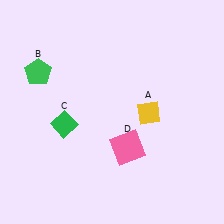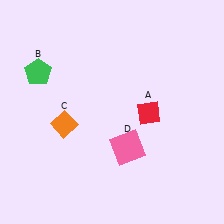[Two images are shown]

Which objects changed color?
A changed from yellow to red. C changed from green to orange.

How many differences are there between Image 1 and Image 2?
There are 2 differences between the two images.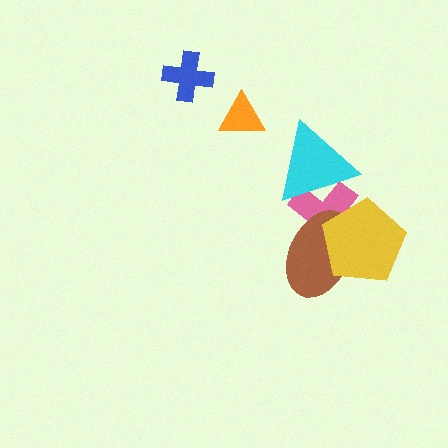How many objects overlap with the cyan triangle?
1 object overlaps with the cyan triangle.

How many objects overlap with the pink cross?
3 objects overlap with the pink cross.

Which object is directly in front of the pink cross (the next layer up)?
The brown ellipse is directly in front of the pink cross.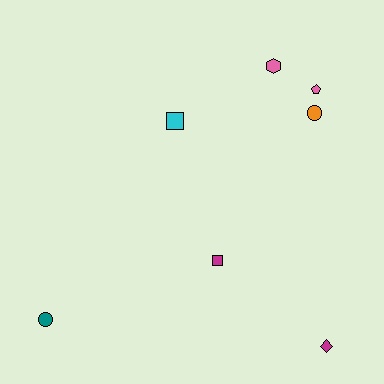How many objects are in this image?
There are 7 objects.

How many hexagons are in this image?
There is 1 hexagon.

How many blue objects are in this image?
There are no blue objects.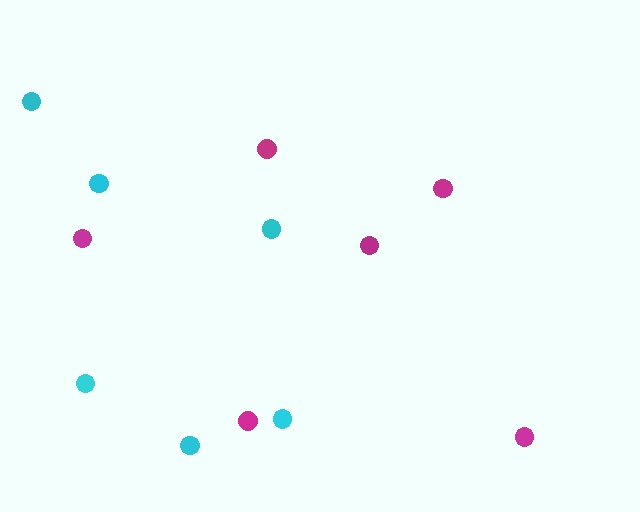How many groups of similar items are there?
There are 2 groups: one group of magenta circles (6) and one group of cyan circles (6).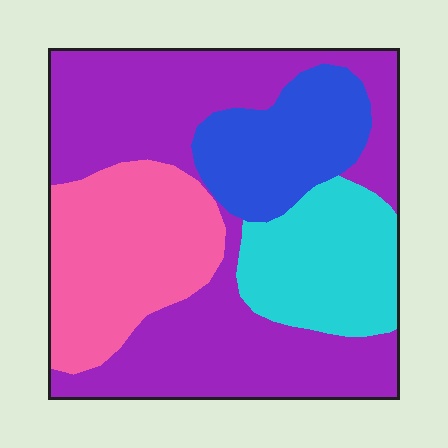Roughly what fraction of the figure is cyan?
Cyan covers around 15% of the figure.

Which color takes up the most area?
Purple, at roughly 45%.